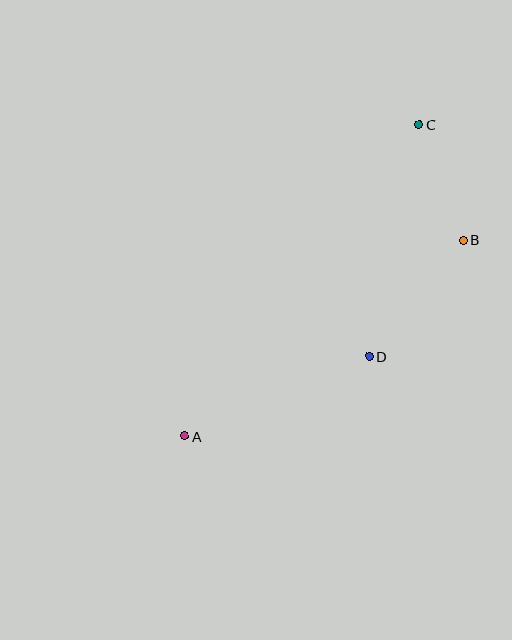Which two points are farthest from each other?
Points A and C are farthest from each other.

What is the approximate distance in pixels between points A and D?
The distance between A and D is approximately 201 pixels.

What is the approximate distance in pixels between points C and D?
The distance between C and D is approximately 237 pixels.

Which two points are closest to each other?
Points B and C are closest to each other.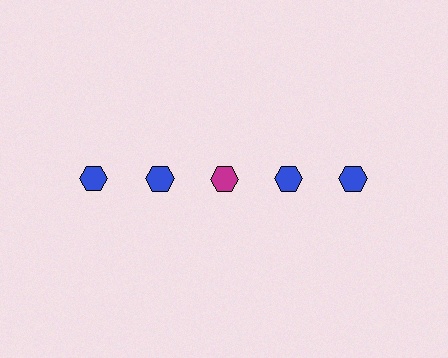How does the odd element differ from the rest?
It has a different color: magenta instead of blue.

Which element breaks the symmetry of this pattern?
The magenta hexagon in the top row, center column breaks the symmetry. All other shapes are blue hexagons.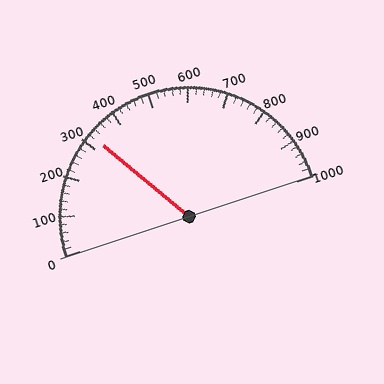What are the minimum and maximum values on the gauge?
The gauge ranges from 0 to 1000.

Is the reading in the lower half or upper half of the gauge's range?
The reading is in the lower half of the range (0 to 1000).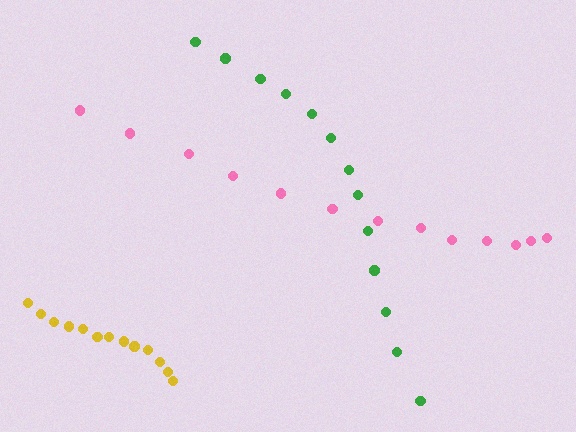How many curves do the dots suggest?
There are 3 distinct paths.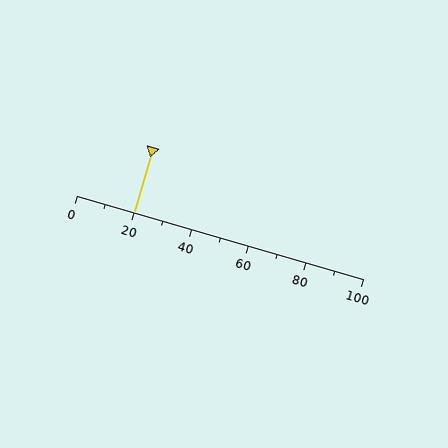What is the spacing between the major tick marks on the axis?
The major ticks are spaced 20 apart.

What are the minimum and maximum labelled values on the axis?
The axis runs from 0 to 100.